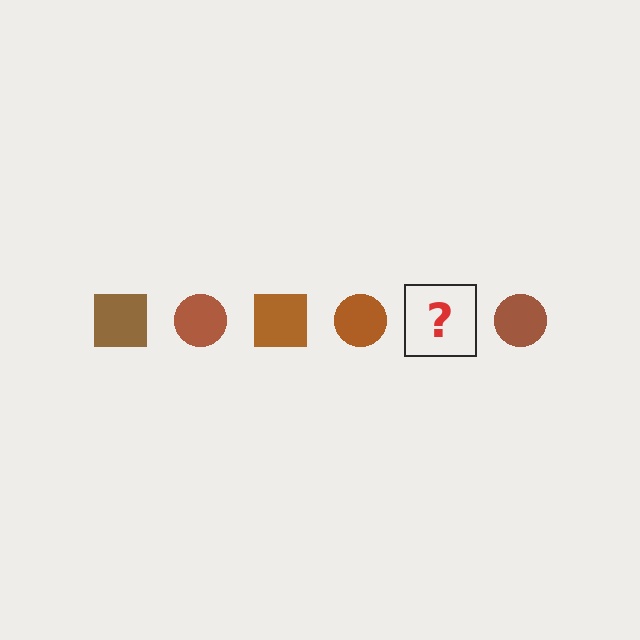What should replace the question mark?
The question mark should be replaced with a brown square.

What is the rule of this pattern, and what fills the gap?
The rule is that the pattern cycles through square, circle shapes in brown. The gap should be filled with a brown square.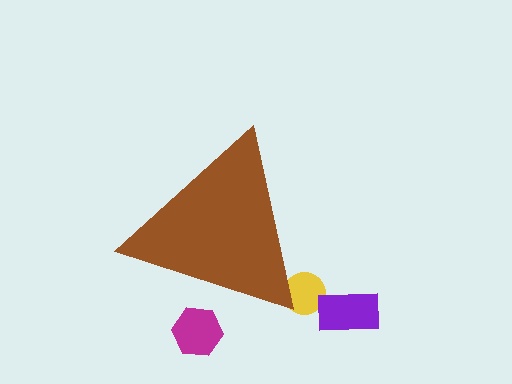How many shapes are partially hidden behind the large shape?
2 shapes are partially hidden.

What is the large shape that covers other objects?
A brown triangle.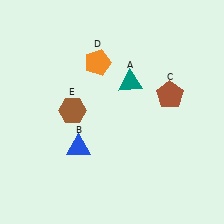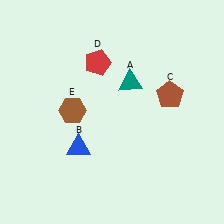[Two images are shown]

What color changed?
The pentagon (D) changed from orange in Image 1 to red in Image 2.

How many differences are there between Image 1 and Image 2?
There is 1 difference between the two images.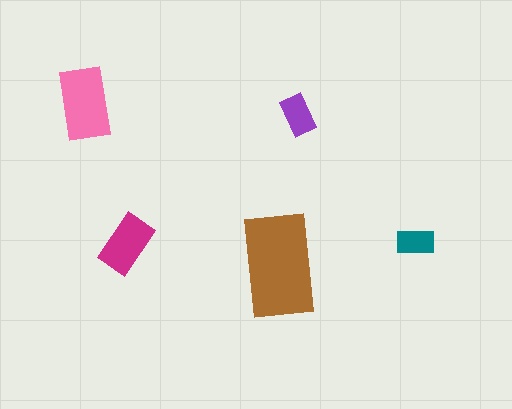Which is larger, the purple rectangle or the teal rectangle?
The purple one.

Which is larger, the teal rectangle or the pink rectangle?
The pink one.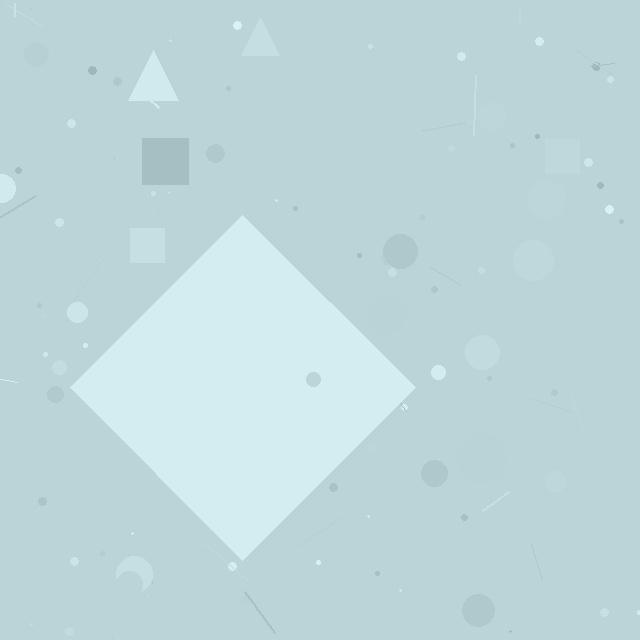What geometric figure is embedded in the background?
A diamond is embedded in the background.